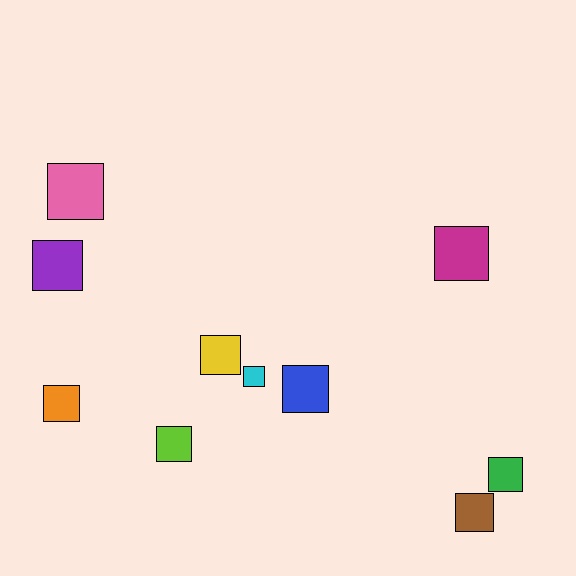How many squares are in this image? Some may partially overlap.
There are 10 squares.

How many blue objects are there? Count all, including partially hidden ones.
There is 1 blue object.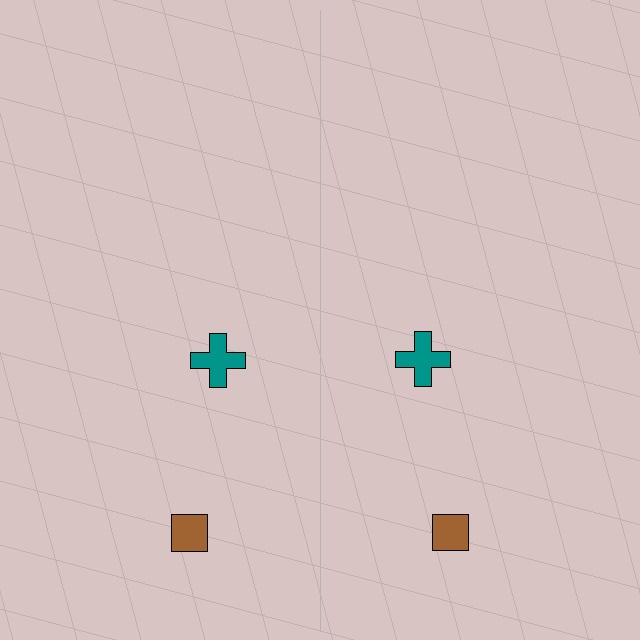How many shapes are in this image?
There are 4 shapes in this image.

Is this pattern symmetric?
Yes, this pattern has bilateral (reflection) symmetry.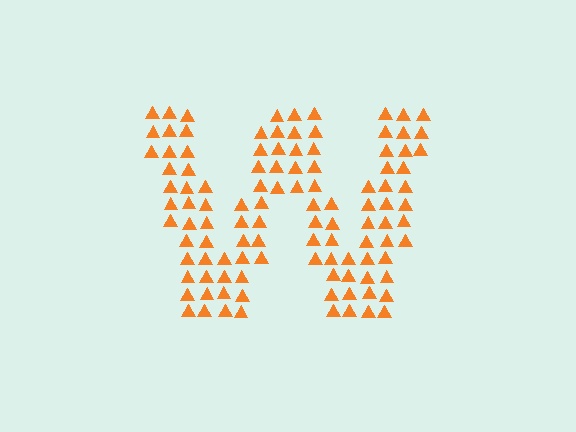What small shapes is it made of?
It is made of small triangles.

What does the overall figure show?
The overall figure shows the letter W.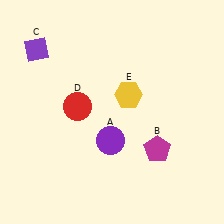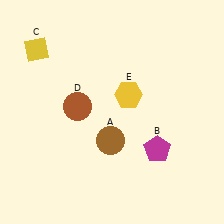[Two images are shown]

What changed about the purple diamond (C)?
In Image 1, C is purple. In Image 2, it changed to yellow.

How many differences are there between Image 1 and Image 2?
There are 3 differences between the two images.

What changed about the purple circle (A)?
In Image 1, A is purple. In Image 2, it changed to brown.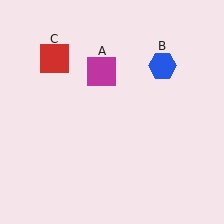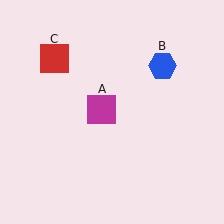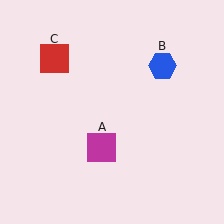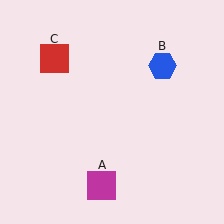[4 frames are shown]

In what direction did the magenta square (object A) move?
The magenta square (object A) moved down.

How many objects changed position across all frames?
1 object changed position: magenta square (object A).